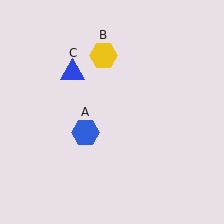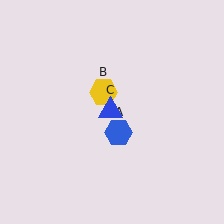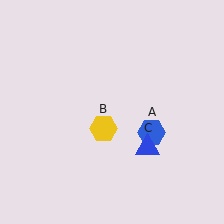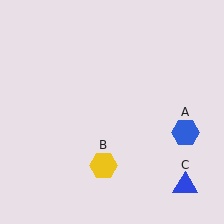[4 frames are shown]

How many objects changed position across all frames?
3 objects changed position: blue hexagon (object A), yellow hexagon (object B), blue triangle (object C).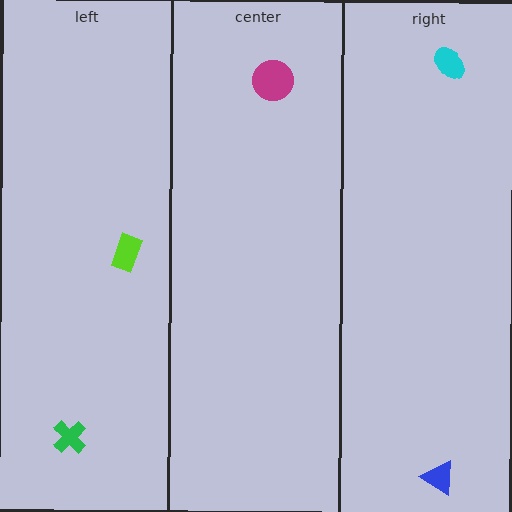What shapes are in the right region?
The blue triangle, the cyan ellipse.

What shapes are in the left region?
The green cross, the lime rectangle.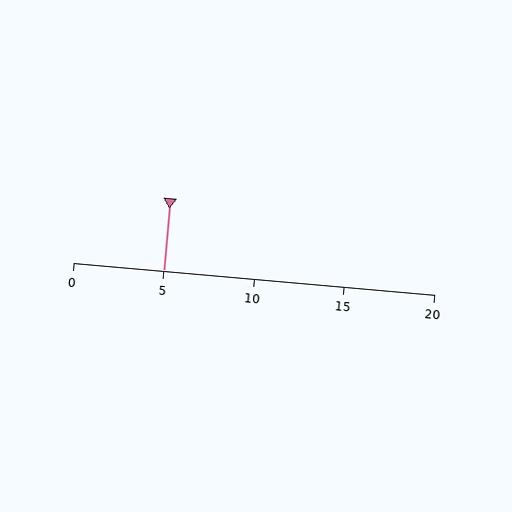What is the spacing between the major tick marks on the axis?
The major ticks are spaced 5 apart.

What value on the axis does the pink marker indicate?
The marker indicates approximately 5.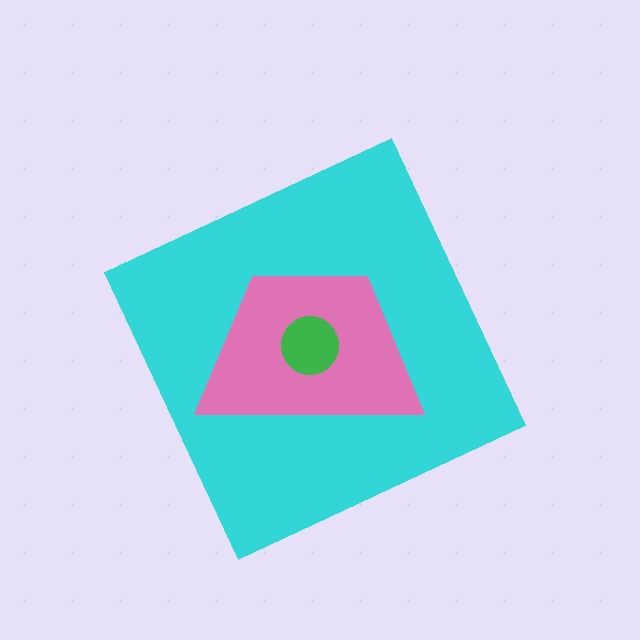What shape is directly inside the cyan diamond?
The pink trapezoid.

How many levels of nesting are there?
3.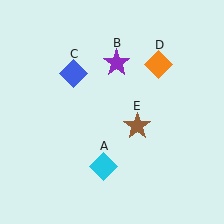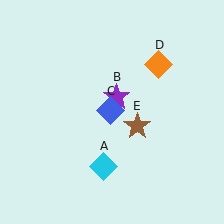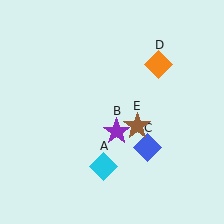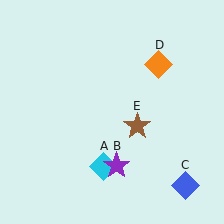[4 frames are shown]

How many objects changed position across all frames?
2 objects changed position: purple star (object B), blue diamond (object C).